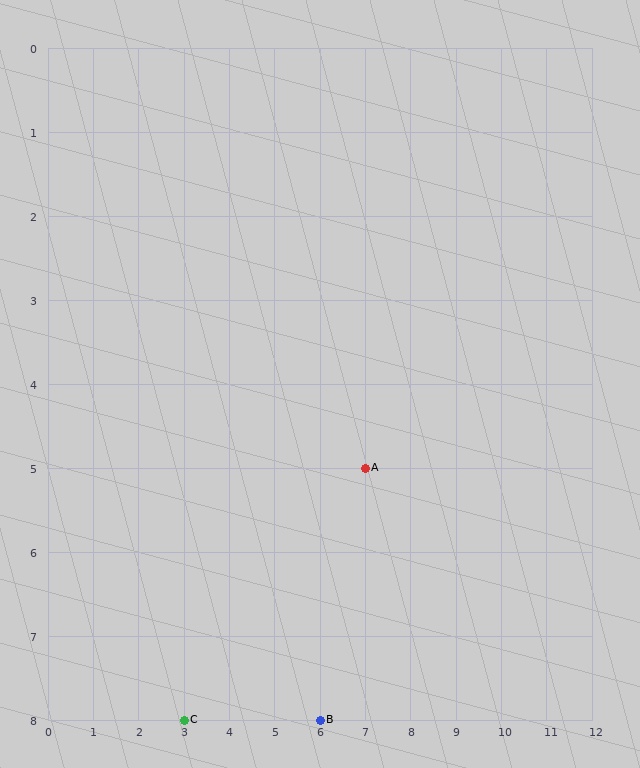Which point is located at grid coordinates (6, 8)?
Point B is at (6, 8).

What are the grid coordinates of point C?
Point C is at grid coordinates (3, 8).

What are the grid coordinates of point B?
Point B is at grid coordinates (6, 8).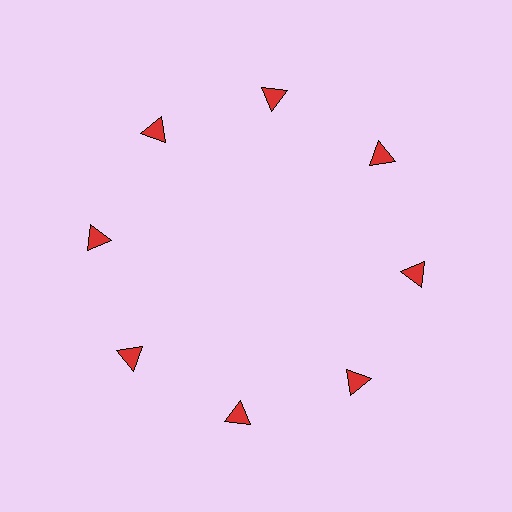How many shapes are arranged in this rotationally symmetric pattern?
There are 8 shapes, arranged in 8 groups of 1.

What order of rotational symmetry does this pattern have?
This pattern has 8-fold rotational symmetry.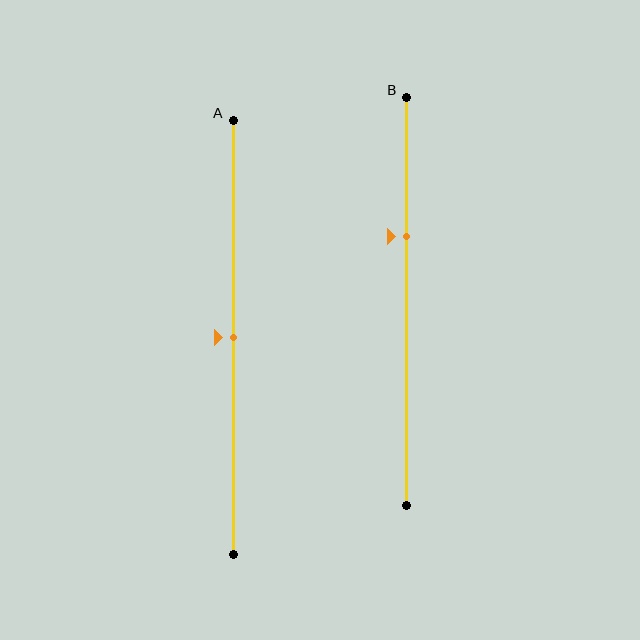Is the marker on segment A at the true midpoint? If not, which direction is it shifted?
Yes, the marker on segment A is at the true midpoint.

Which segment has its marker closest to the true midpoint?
Segment A has its marker closest to the true midpoint.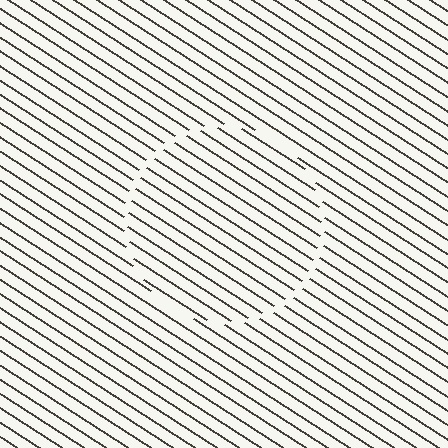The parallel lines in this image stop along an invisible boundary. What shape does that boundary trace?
An illusory circle. The interior of the shape contains the same grating, shifted by half a period — the contour is defined by the phase discontinuity where line-ends from the inner and outer gratings abut.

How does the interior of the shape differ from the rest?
The interior of the shape contains the same grating, shifted by half a period — the contour is defined by the phase discontinuity where line-ends from the inner and outer gratings abut.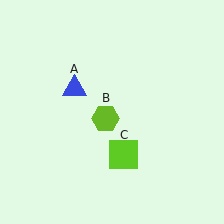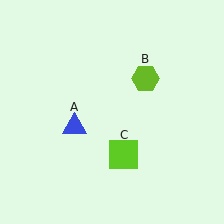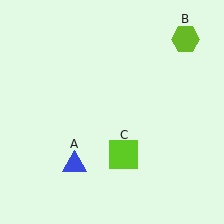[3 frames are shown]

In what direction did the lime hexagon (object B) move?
The lime hexagon (object B) moved up and to the right.